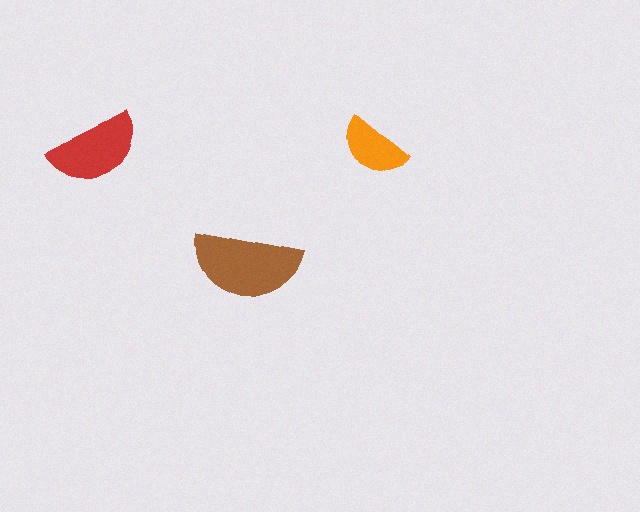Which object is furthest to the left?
The red semicircle is leftmost.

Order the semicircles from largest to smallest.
the brown one, the red one, the orange one.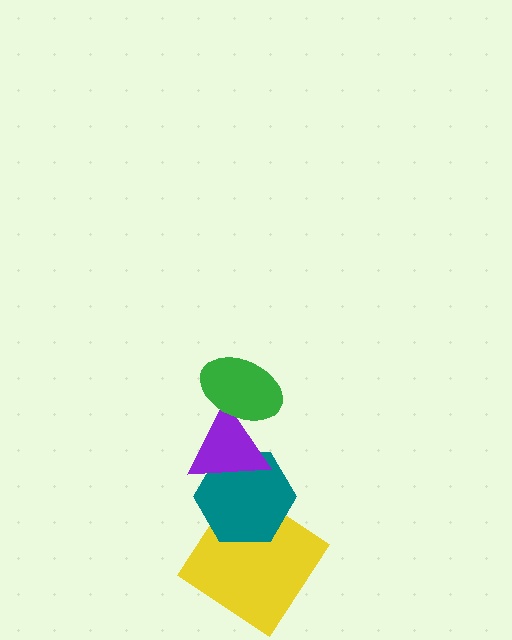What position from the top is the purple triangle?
The purple triangle is 2nd from the top.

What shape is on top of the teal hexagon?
The purple triangle is on top of the teal hexagon.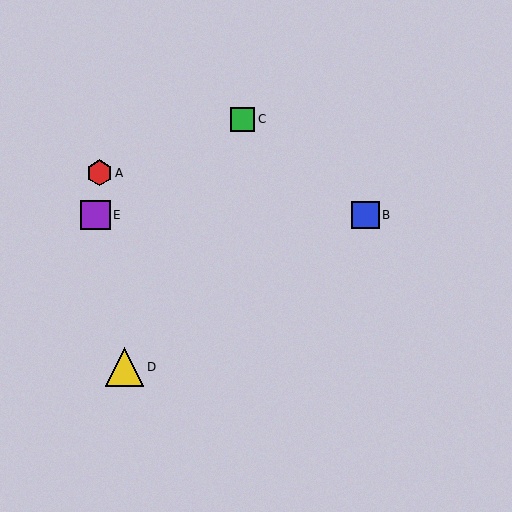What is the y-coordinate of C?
Object C is at y≈119.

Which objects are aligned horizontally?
Objects B, E are aligned horizontally.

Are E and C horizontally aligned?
No, E is at y≈215 and C is at y≈119.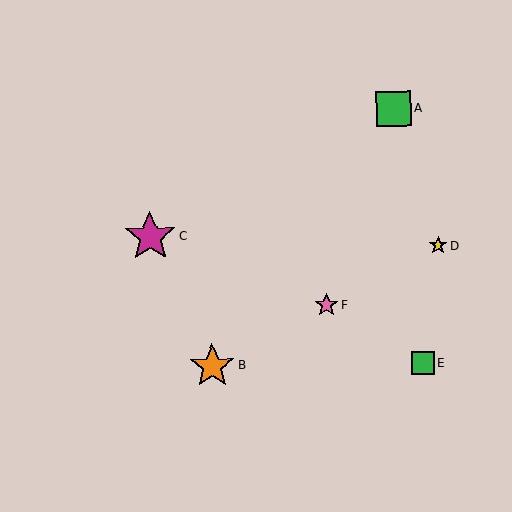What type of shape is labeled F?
Shape F is a pink star.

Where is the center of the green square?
The center of the green square is at (423, 363).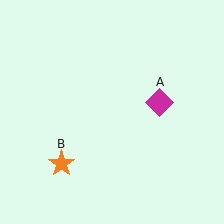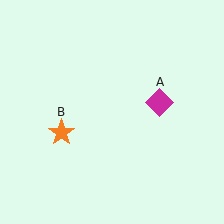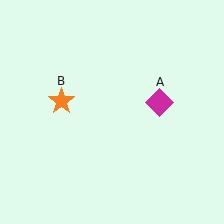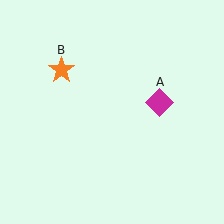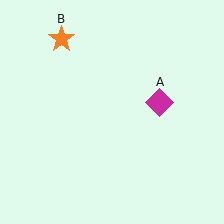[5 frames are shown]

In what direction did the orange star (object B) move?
The orange star (object B) moved up.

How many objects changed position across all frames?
1 object changed position: orange star (object B).